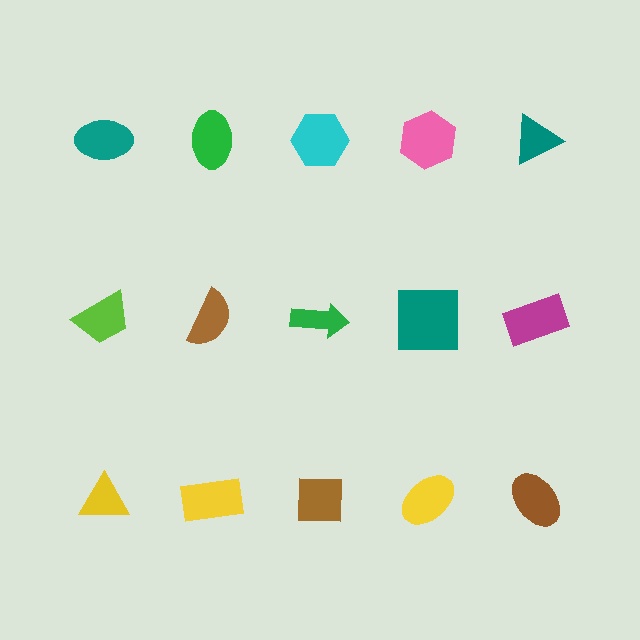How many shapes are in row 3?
5 shapes.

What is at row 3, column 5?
A brown ellipse.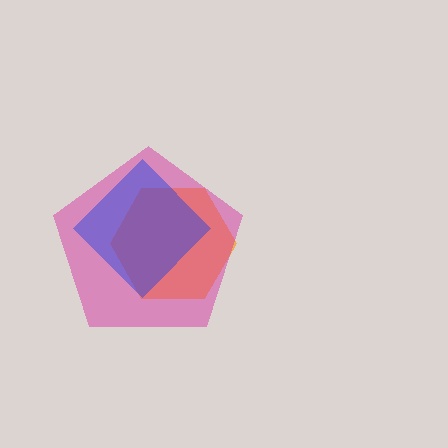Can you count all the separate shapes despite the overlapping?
Yes, there are 3 separate shapes.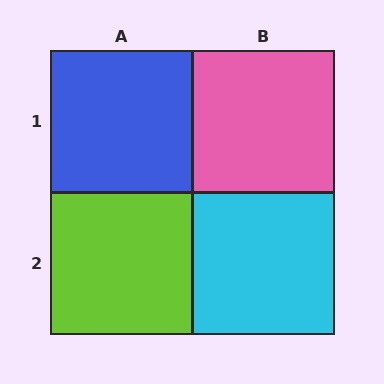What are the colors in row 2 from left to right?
Lime, cyan.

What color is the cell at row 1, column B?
Pink.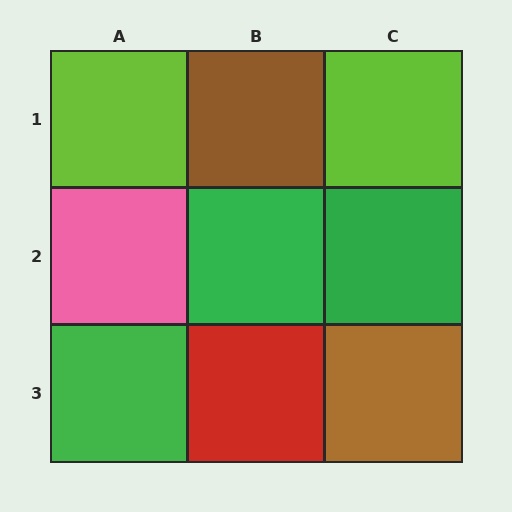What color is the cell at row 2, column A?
Pink.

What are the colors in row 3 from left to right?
Green, red, brown.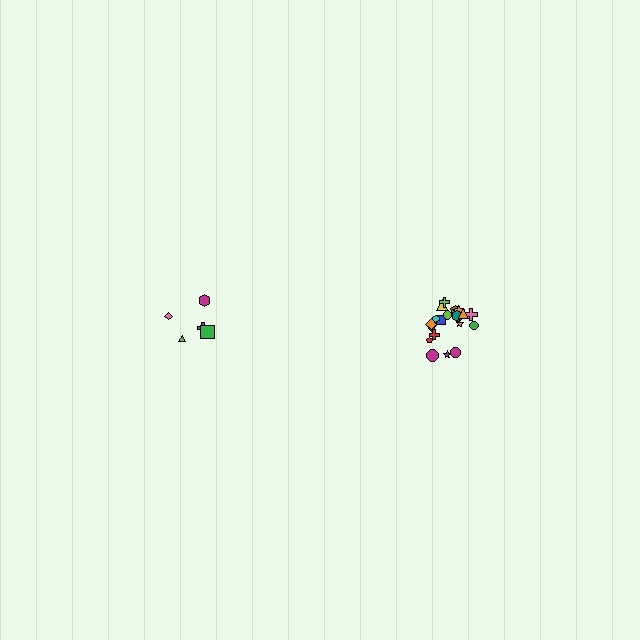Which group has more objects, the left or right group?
The right group.